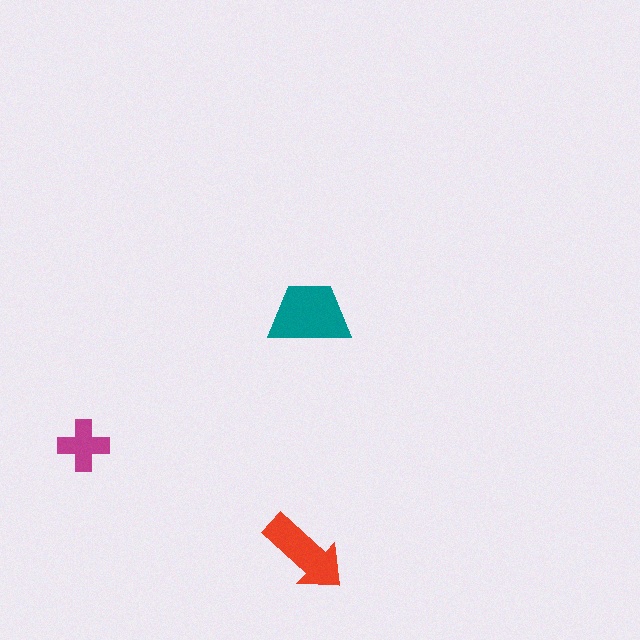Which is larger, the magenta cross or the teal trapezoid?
The teal trapezoid.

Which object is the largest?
The teal trapezoid.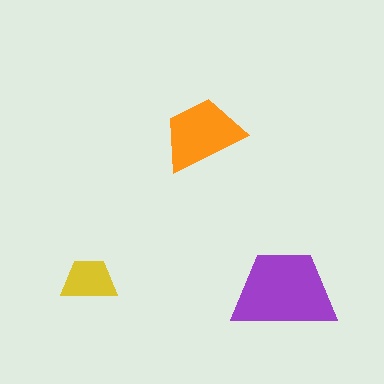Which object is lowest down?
The purple trapezoid is bottommost.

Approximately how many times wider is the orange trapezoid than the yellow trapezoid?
About 1.5 times wider.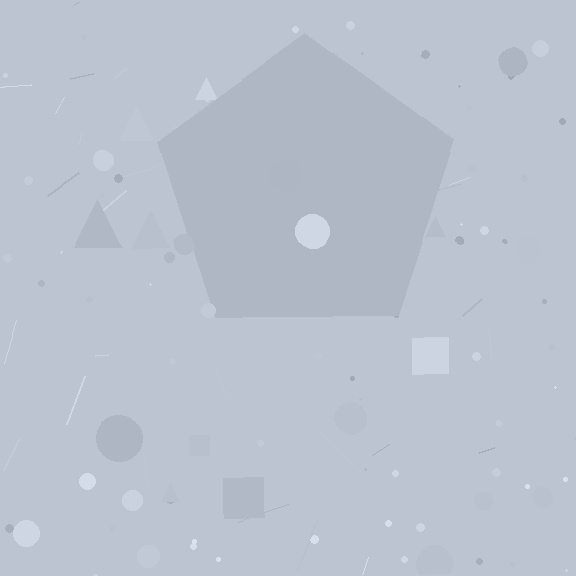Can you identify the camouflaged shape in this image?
The camouflaged shape is a pentagon.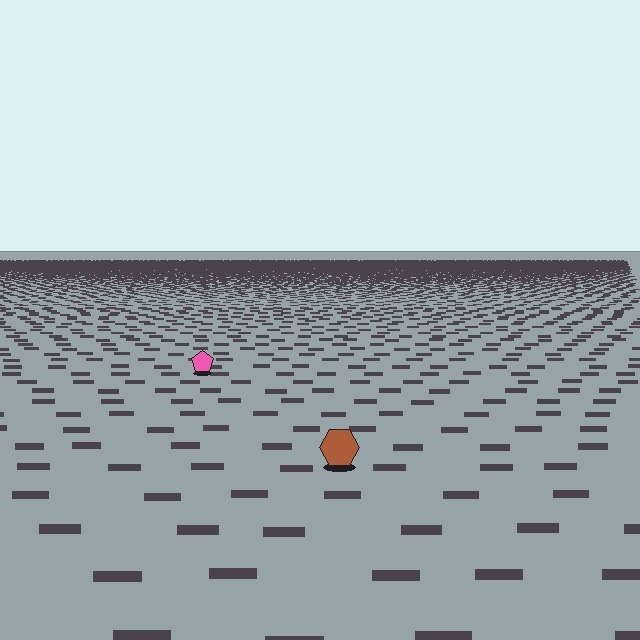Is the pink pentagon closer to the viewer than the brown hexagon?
No. The brown hexagon is closer — you can tell from the texture gradient: the ground texture is coarser near it.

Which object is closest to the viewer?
The brown hexagon is closest. The texture marks near it are larger and more spread out.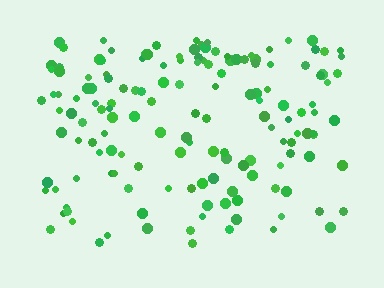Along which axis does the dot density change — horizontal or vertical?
Vertical.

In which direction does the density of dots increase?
From bottom to top, with the top side densest.